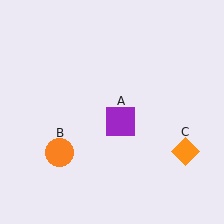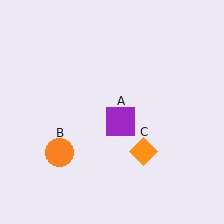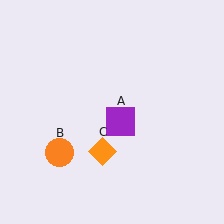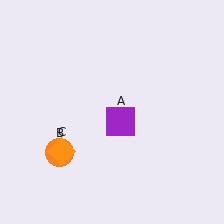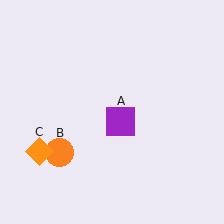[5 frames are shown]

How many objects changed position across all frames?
1 object changed position: orange diamond (object C).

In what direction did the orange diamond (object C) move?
The orange diamond (object C) moved left.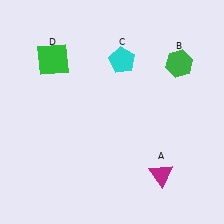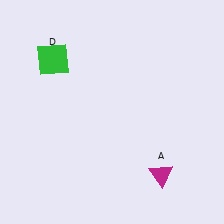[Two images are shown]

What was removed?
The cyan pentagon (C), the green hexagon (B) were removed in Image 2.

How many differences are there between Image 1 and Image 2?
There are 2 differences between the two images.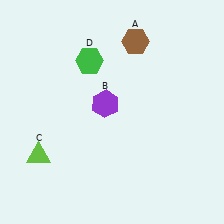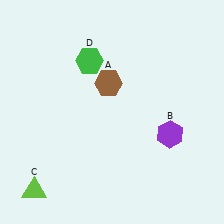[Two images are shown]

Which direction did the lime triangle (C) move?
The lime triangle (C) moved down.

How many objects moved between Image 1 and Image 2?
3 objects moved between the two images.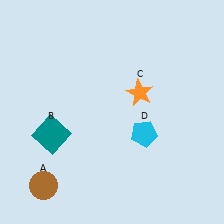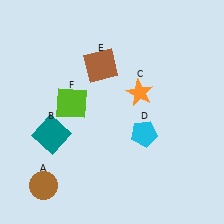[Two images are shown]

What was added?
A brown square (E), a lime square (F) were added in Image 2.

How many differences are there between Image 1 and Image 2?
There are 2 differences between the two images.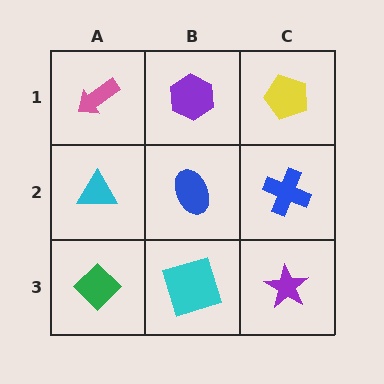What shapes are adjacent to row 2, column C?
A yellow pentagon (row 1, column C), a purple star (row 3, column C), a blue ellipse (row 2, column B).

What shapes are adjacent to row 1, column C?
A blue cross (row 2, column C), a purple hexagon (row 1, column B).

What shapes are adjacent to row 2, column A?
A pink arrow (row 1, column A), a green diamond (row 3, column A), a blue ellipse (row 2, column B).